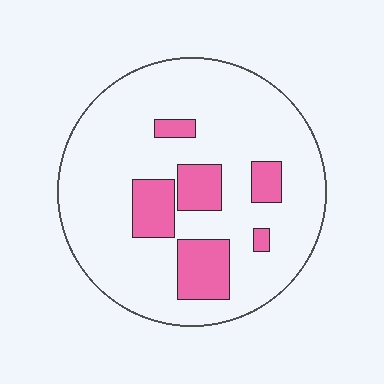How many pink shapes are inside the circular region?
6.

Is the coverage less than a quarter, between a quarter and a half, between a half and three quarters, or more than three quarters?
Less than a quarter.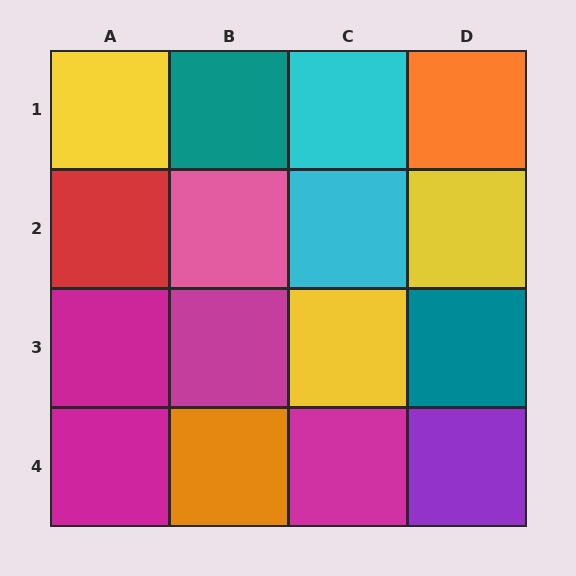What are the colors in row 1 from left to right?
Yellow, teal, cyan, orange.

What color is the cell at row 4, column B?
Orange.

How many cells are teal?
2 cells are teal.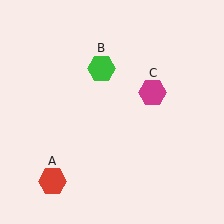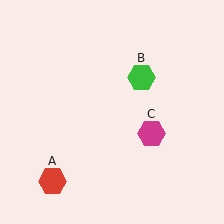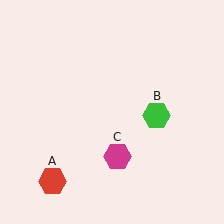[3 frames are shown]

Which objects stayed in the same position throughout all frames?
Red hexagon (object A) remained stationary.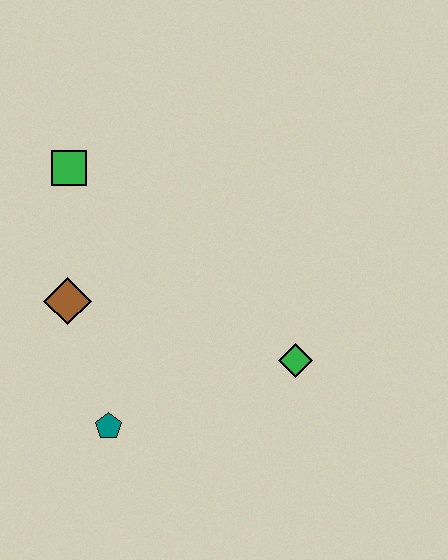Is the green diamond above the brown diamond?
No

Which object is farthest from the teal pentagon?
The green square is farthest from the teal pentagon.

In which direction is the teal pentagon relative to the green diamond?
The teal pentagon is to the left of the green diamond.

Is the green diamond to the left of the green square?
No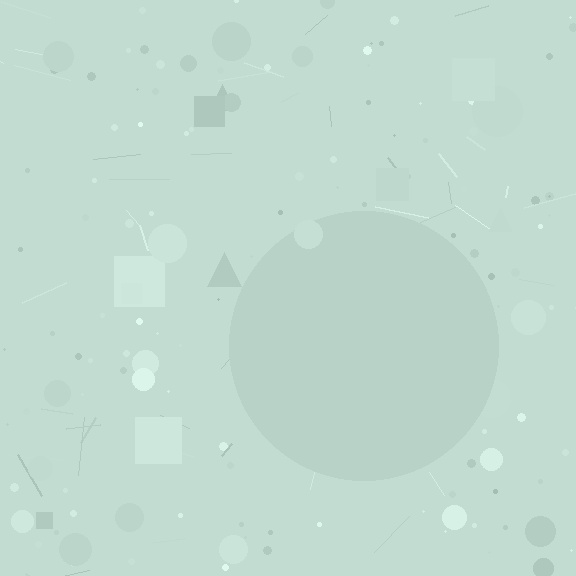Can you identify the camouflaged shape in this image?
The camouflaged shape is a circle.